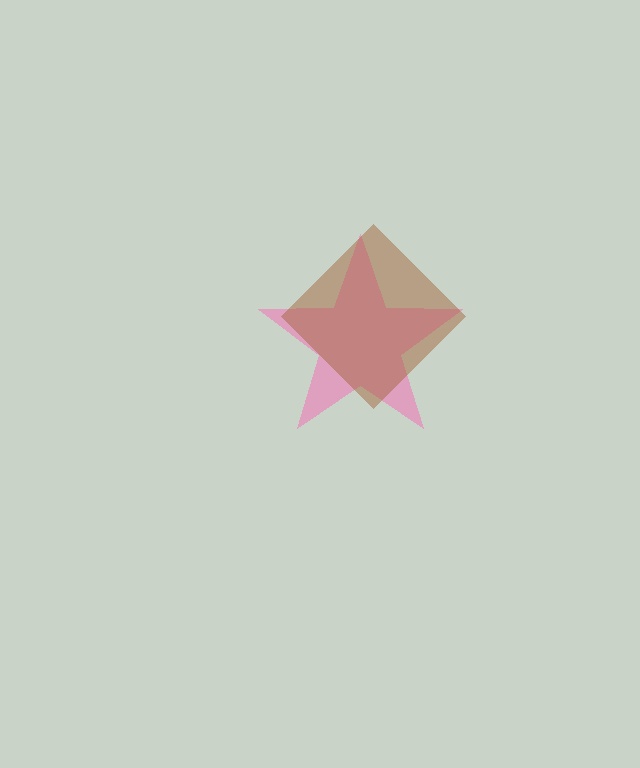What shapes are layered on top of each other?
The layered shapes are: a pink star, a brown diamond.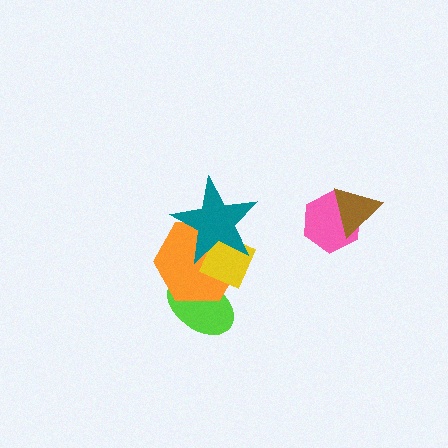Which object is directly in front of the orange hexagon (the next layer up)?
The yellow diamond is directly in front of the orange hexagon.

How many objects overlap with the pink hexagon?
1 object overlaps with the pink hexagon.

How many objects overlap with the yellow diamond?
3 objects overlap with the yellow diamond.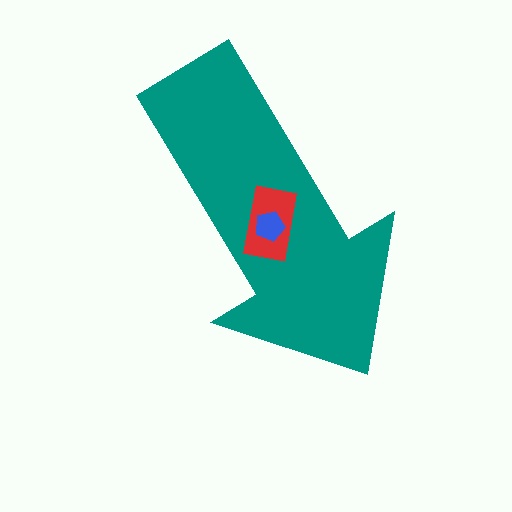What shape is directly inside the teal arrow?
The red rectangle.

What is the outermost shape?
The teal arrow.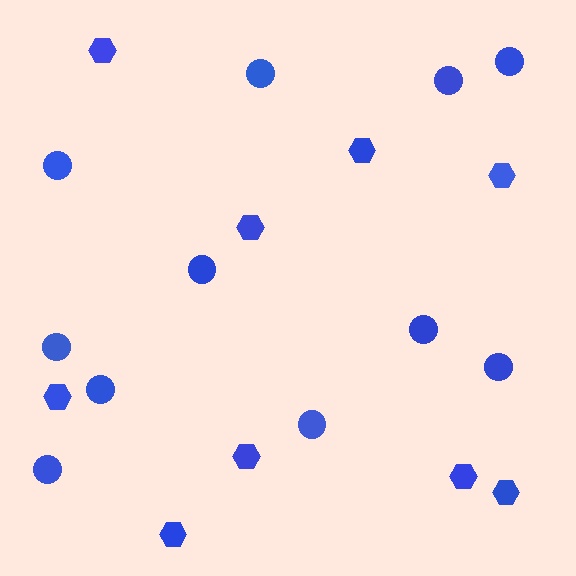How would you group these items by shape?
There are 2 groups: one group of circles (11) and one group of hexagons (9).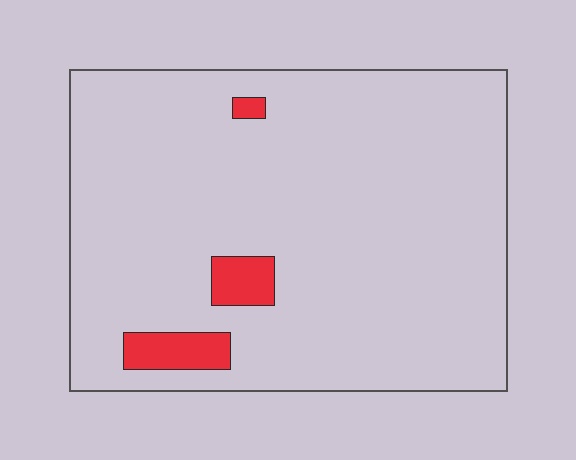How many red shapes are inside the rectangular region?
3.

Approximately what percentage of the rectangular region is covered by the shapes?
Approximately 5%.